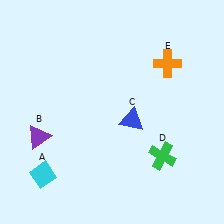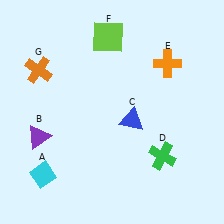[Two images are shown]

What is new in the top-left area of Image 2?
A lime square (F) was added in the top-left area of Image 2.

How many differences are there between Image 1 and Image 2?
There are 2 differences between the two images.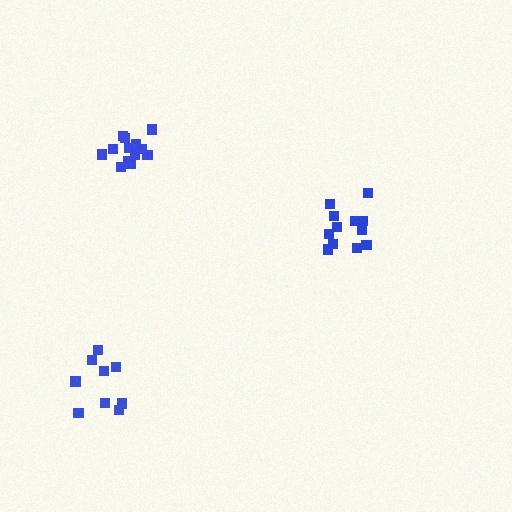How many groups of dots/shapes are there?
There are 3 groups.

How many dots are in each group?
Group 1: 12 dots, Group 2: 9 dots, Group 3: 13 dots (34 total).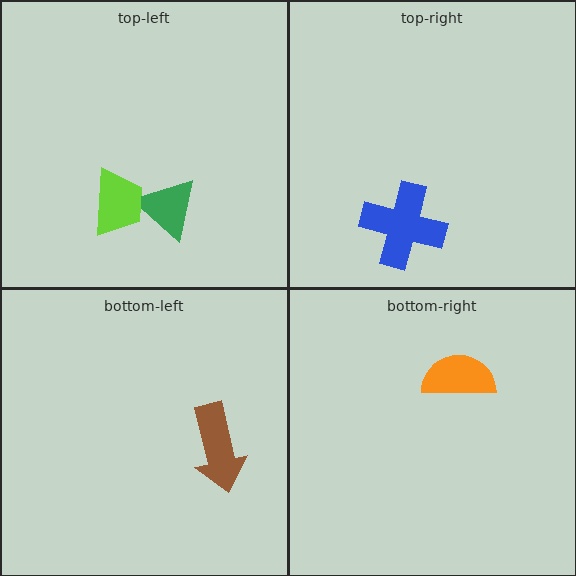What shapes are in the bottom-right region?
The orange semicircle.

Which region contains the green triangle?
The top-left region.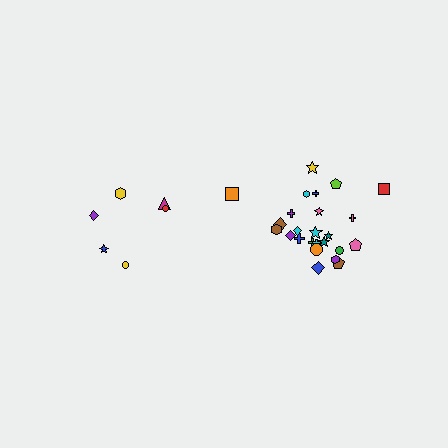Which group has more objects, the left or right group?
The right group.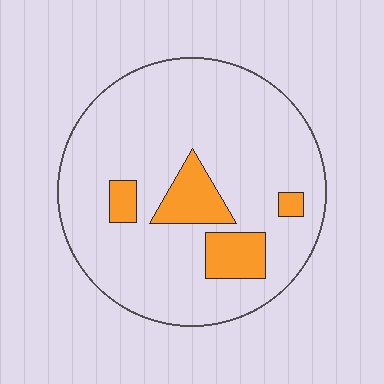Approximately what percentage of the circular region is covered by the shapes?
Approximately 15%.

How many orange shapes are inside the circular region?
4.